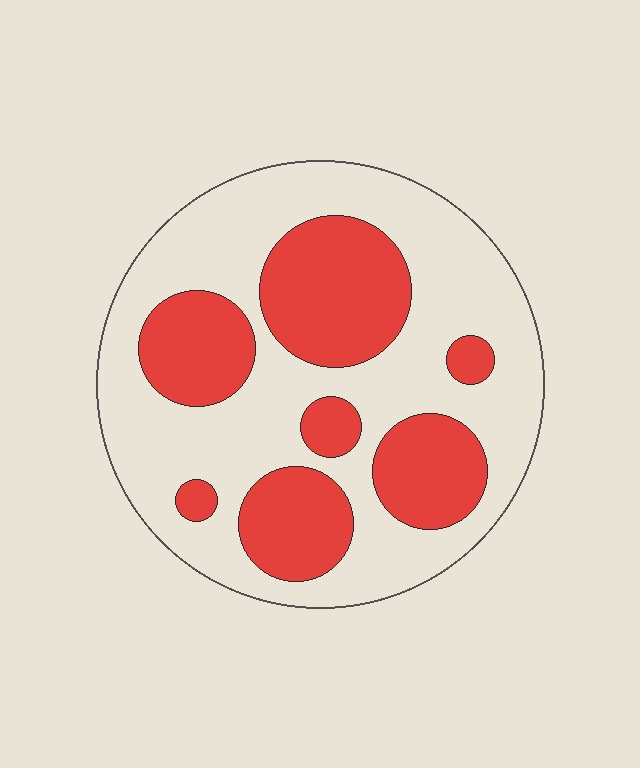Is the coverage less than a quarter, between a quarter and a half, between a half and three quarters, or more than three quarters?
Between a quarter and a half.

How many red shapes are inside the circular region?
7.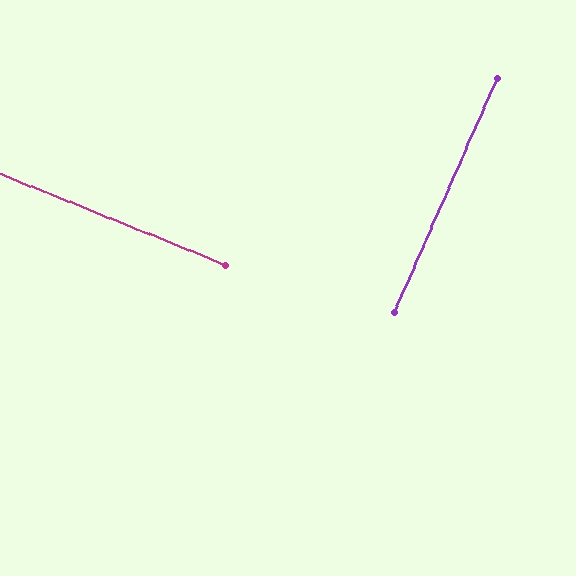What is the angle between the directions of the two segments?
Approximately 88 degrees.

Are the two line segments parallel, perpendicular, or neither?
Perpendicular — they meet at approximately 88°.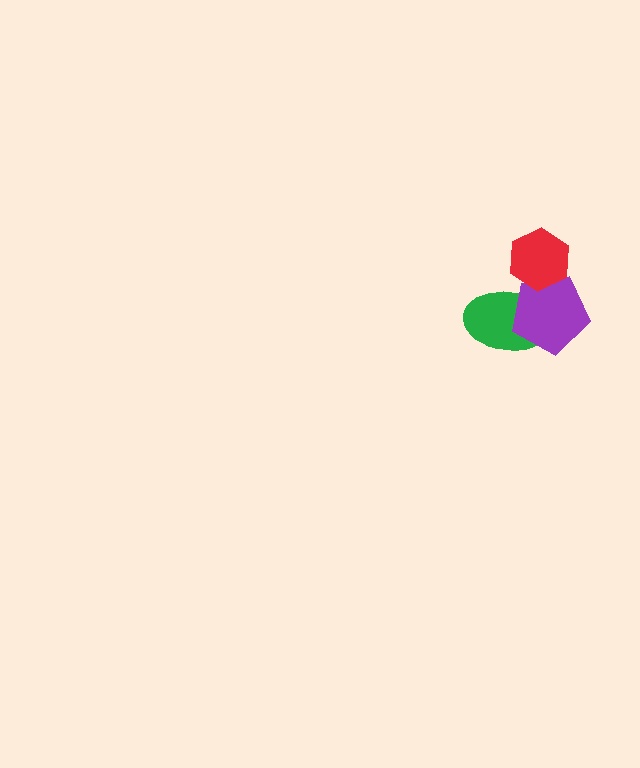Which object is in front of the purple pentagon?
The red hexagon is in front of the purple pentagon.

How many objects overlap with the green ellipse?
1 object overlaps with the green ellipse.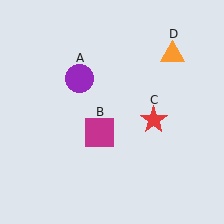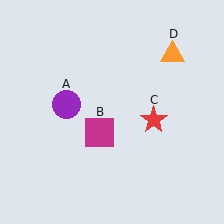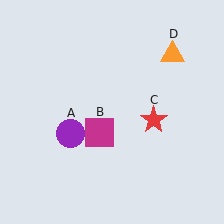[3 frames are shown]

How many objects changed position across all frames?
1 object changed position: purple circle (object A).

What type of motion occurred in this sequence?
The purple circle (object A) rotated counterclockwise around the center of the scene.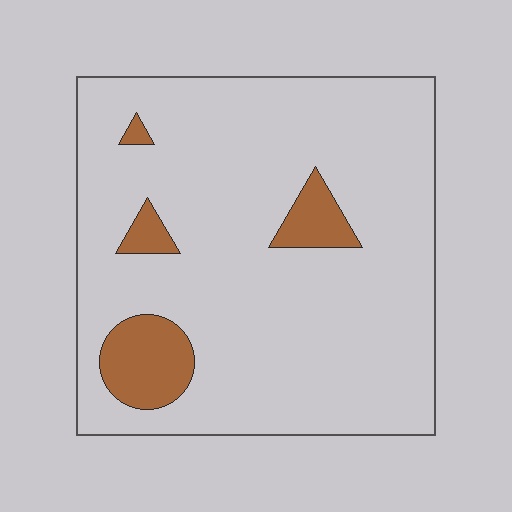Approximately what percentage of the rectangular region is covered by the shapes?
Approximately 10%.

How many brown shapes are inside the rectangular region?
4.